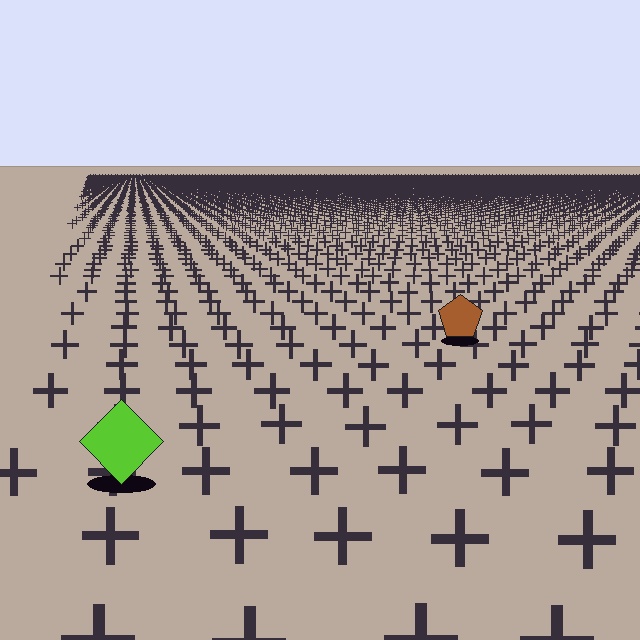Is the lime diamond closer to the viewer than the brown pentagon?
Yes. The lime diamond is closer — you can tell from the texture gradient: the ground texture is coarser near it.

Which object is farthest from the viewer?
The brown pentagon is farthest from the viewer. It appears smaller and the ground texture around it is denser.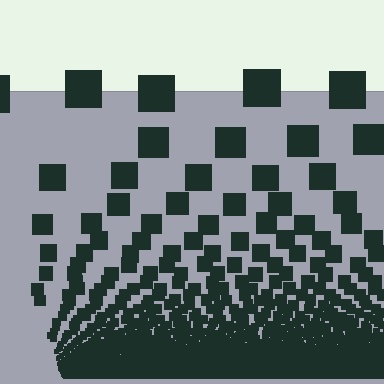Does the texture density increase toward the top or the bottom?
Density increases toward the bottom.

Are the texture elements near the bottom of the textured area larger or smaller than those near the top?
Smaller. The gradient is inverted — elements near the bottom are smaller and denser.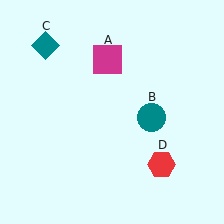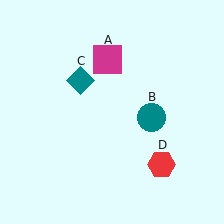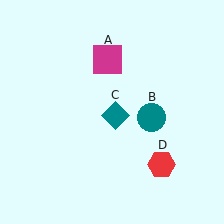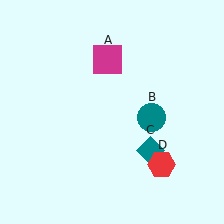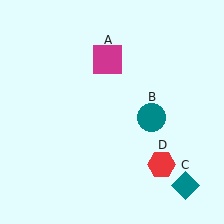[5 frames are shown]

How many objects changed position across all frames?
1 object changed position: teal diamond (object C).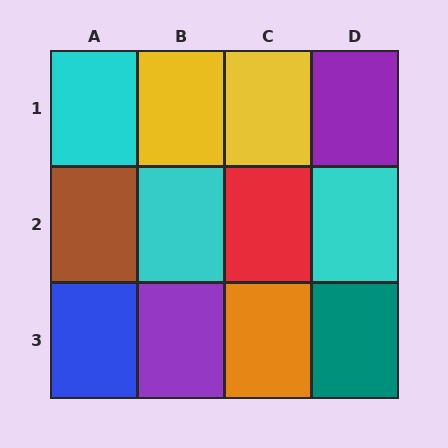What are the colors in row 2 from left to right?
Brown, cyan, red, cyan.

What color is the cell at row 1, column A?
Cyan.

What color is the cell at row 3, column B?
Purple.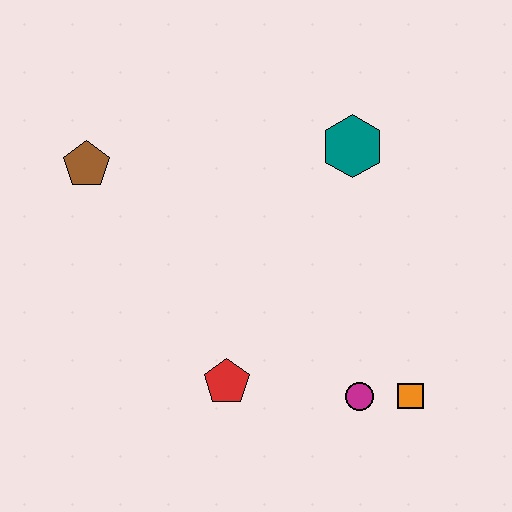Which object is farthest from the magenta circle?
The brown pentagon is farthest from the magenta circle.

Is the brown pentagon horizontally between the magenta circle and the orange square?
No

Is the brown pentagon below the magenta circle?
No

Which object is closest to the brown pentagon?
The red pentagon is closest to the brown pentagon.